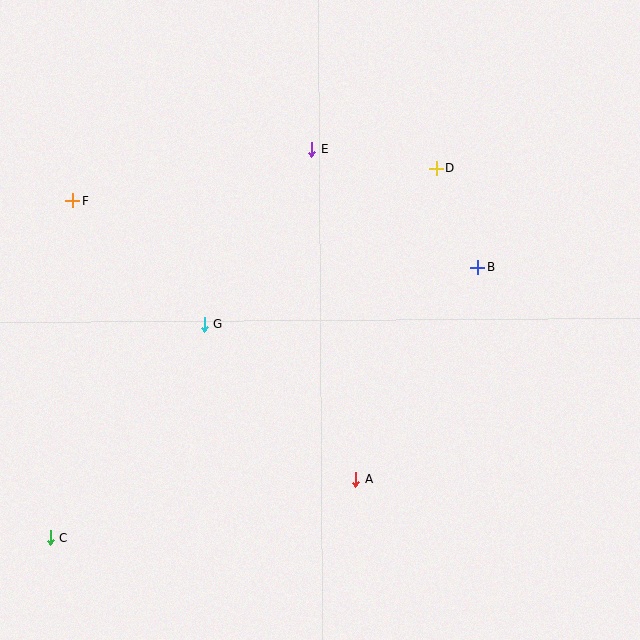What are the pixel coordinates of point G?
Point G is at (204, 324).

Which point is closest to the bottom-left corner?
Point C is closest to the bottom-left corner.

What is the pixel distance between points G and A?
The distance between G and A is 217 pixels.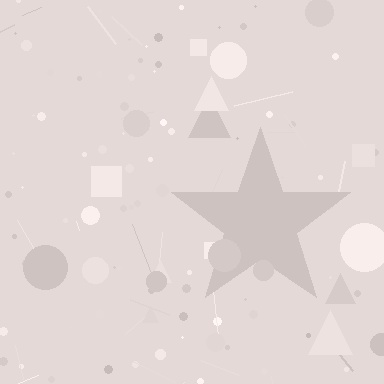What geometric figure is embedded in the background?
A star is embedded in the background.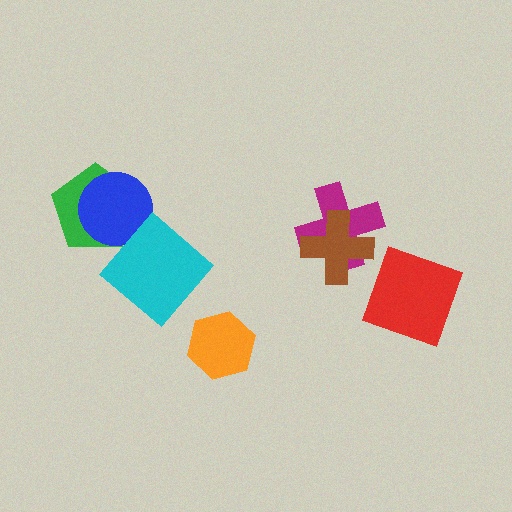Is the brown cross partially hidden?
No, no other shape covers it.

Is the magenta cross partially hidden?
Yes, it is partially covered by another shape.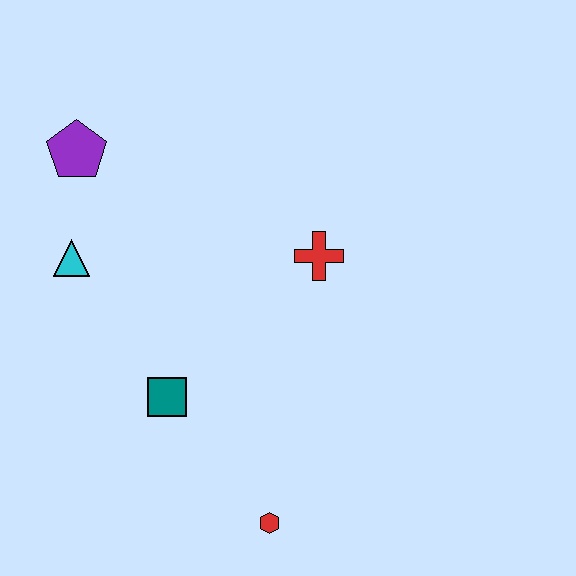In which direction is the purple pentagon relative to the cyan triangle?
The purple pentagon is above the cyan triangle.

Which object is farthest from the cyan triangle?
The red hexagon is farthest from the cyan triangle.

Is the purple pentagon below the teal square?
No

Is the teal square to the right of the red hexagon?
No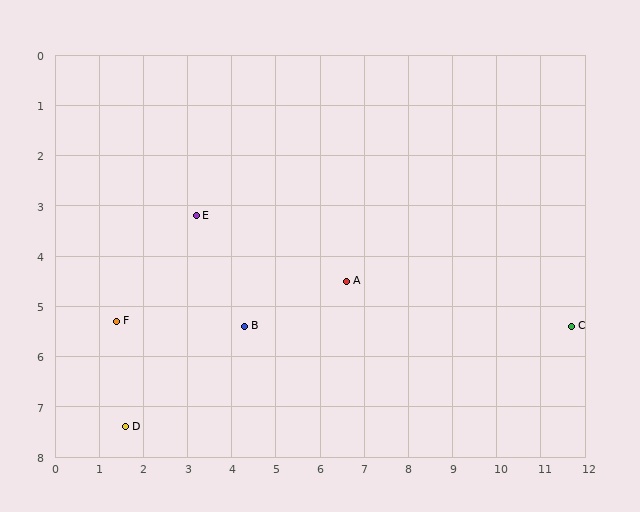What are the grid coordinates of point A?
Point A is at approximately (6.6, 4.5).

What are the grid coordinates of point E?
Point E is at approximately (3.2, 3.2).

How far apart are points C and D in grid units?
Points C and D are about 10.3 grid units apart.